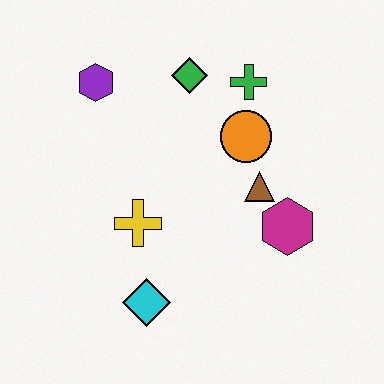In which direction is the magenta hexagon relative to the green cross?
The magenta hexagon is below the green cross.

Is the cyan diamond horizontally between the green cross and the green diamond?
No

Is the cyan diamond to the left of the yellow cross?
No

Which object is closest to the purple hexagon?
The green diamond is closest to the purple hexagon.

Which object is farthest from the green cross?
The cyan diamond is farthest from the green cross.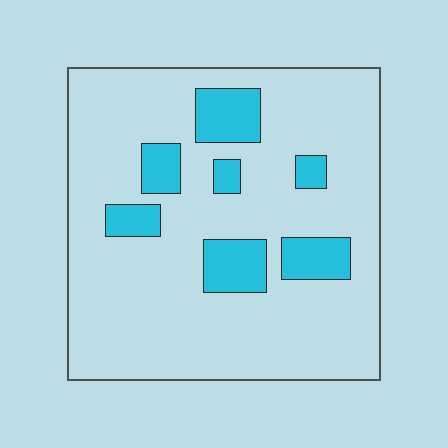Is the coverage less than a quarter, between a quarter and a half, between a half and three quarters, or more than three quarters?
Less than a quarter.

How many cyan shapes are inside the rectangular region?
7.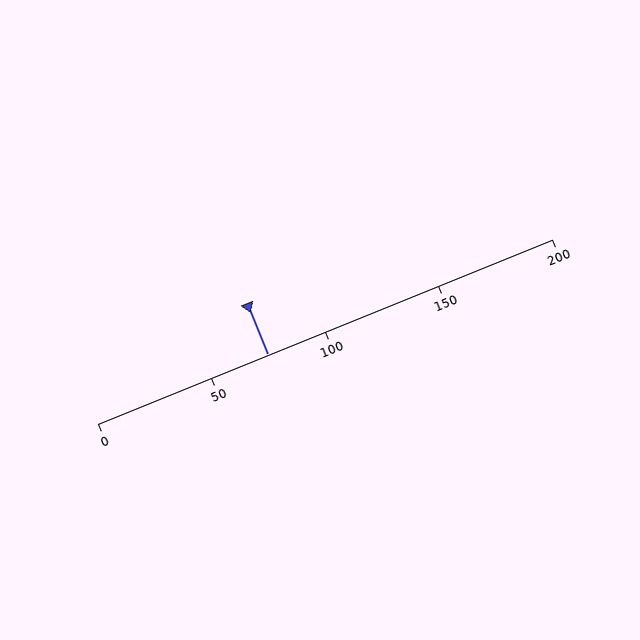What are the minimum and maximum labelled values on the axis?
The axis runs from 0 to 200.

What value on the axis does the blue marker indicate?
The marker indicates approximately 75.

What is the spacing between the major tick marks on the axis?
The major ticks are spaced 50 apart.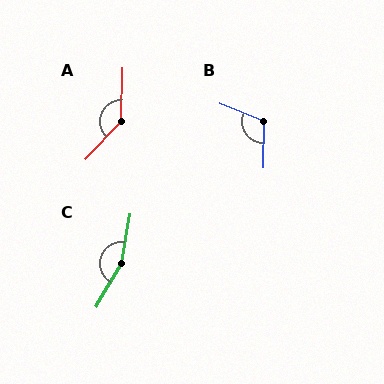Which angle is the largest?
C, at approximately 159 degrees.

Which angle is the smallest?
B, at approximately 111 degrees.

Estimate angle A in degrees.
Approximately 139 degrees.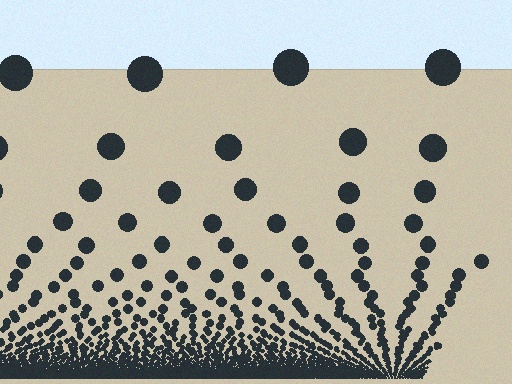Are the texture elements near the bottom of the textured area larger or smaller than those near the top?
Smaller. The gradient is inverted — elements near the bottom are smaller and denser.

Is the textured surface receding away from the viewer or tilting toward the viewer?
The surface appears to tilt toward the viewer. Texture elements get larger and sparser toward the top.